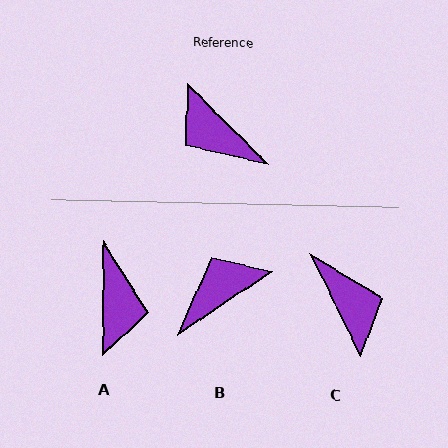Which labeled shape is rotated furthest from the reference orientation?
C, about 161 degrees away.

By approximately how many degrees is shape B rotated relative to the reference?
Approximately 101 degrees clockwise.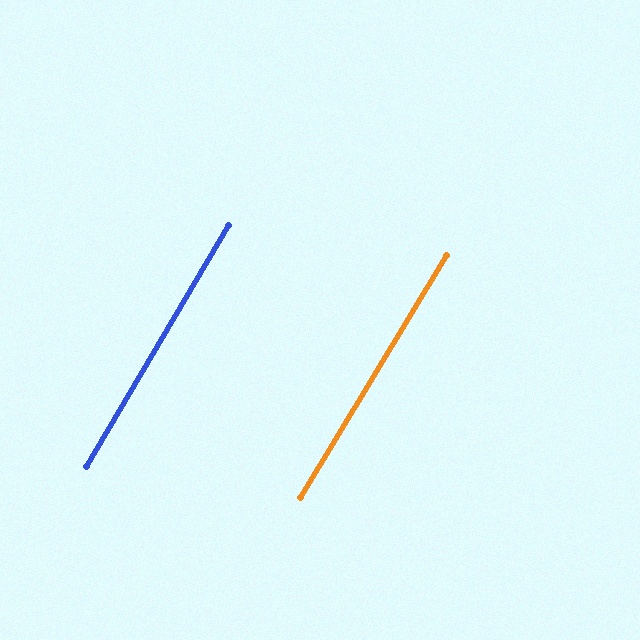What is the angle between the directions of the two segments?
Approximately 0 degrees.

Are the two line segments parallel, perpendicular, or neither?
Parallel — their directions differ by only 0.5°.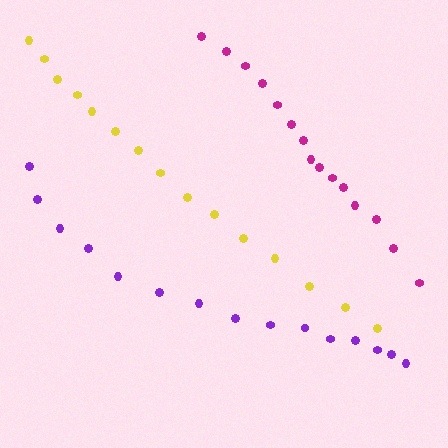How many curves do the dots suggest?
There are 3 distinct paths.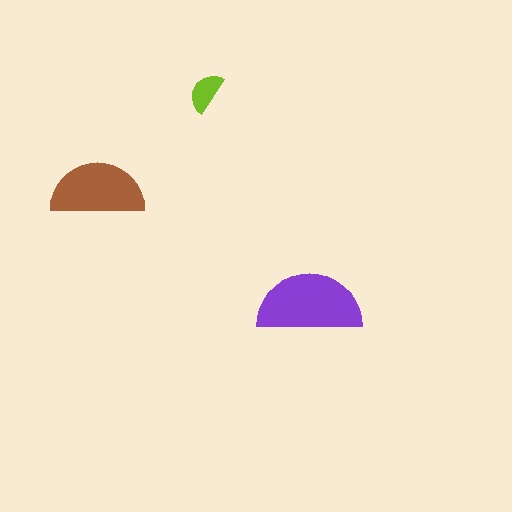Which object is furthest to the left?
The brown semicircle is leftmost.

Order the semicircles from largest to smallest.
the purple one, the brown one, the lime one.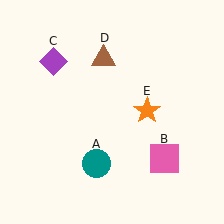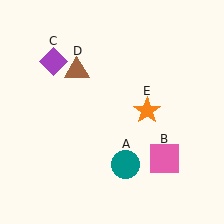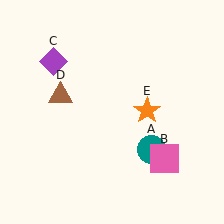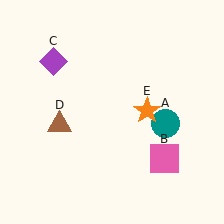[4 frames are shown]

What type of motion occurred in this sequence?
The teal circle (object A), brown triangle (object D) rotated counterclockwise around the center of the scene.